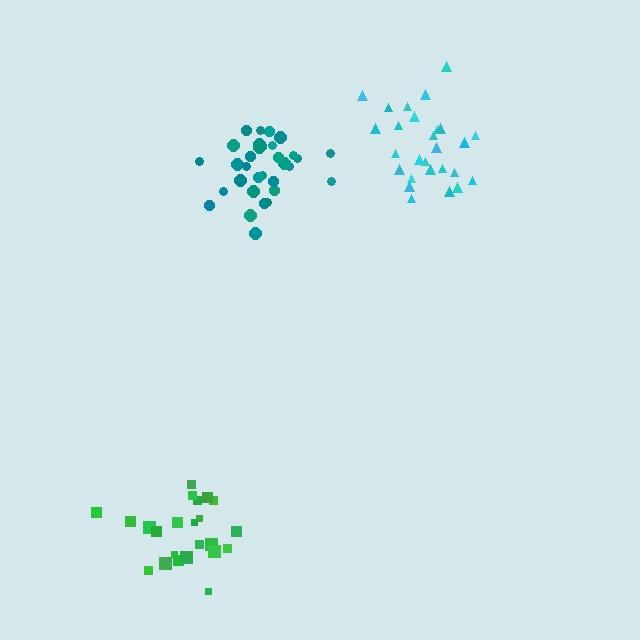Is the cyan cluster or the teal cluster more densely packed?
Teal.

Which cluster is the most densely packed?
Teal.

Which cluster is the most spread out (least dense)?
Cyan.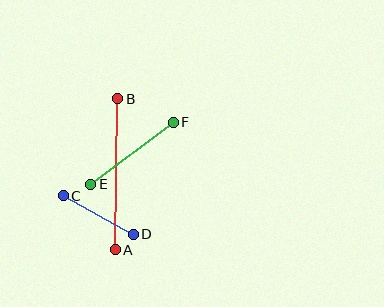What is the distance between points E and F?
The distance is approximately 103 pixels.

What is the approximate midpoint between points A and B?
The midpoint is at approximately (116, 174) pixels.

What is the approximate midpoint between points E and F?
The midpoint is at approximately (132, 153) pixels.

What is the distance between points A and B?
The distance is approximately 151 pixels.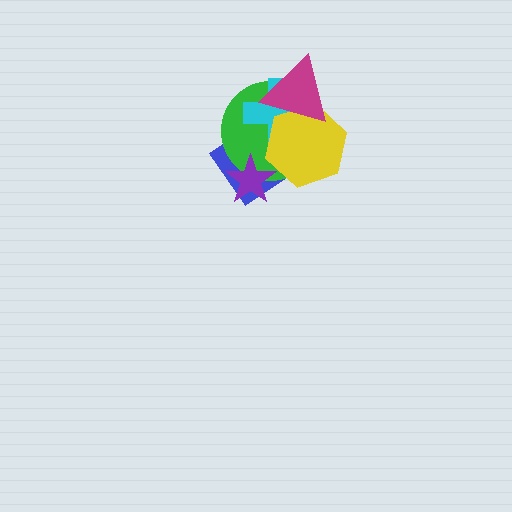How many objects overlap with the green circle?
5 objects overlap with the green circle.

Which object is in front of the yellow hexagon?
The magenta triangle is in front of the yellow hexagon.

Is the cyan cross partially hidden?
Yes, it is partially covered by another shape.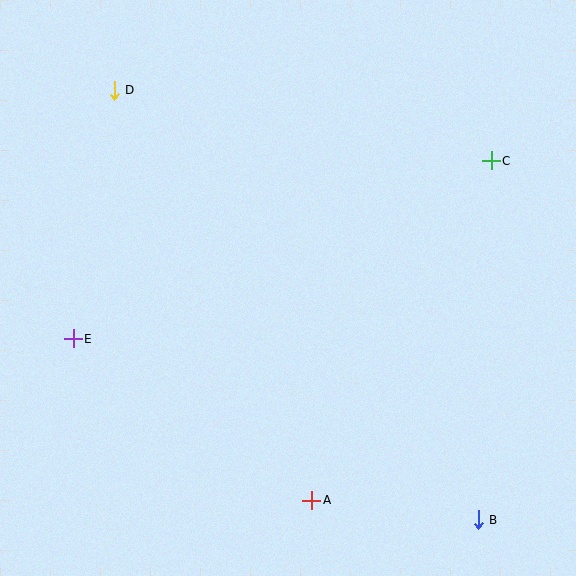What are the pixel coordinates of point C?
Point C is at (491, 161).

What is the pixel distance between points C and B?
The distance between C and B is 359 pixels.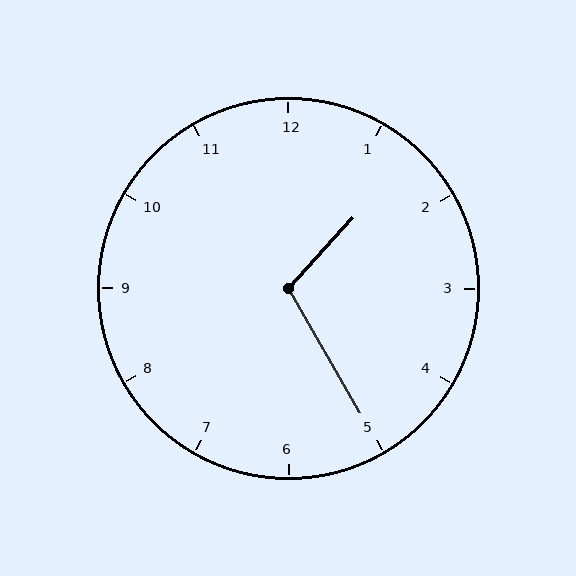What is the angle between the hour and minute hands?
Approximately 108 degrees.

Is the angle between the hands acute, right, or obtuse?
It is obtuse.